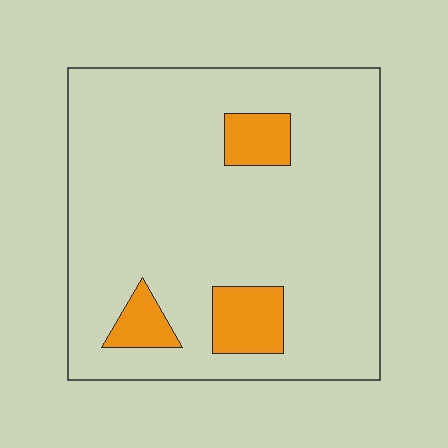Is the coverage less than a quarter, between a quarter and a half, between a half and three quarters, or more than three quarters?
Less than a quarter.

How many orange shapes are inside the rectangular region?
3.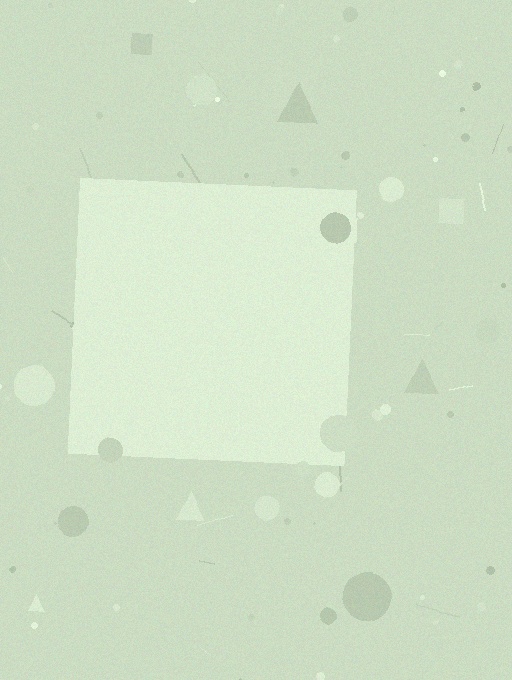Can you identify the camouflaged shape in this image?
The camouflaged shape is a square.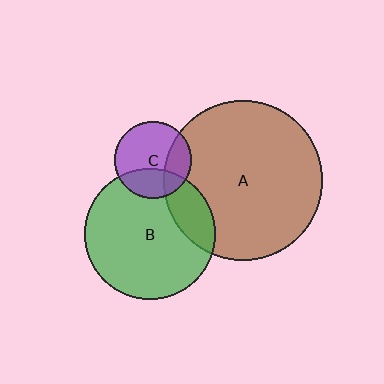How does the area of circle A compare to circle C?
Approximately 4.3 times.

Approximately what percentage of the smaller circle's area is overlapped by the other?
Approximately 25%.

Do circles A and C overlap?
Yes.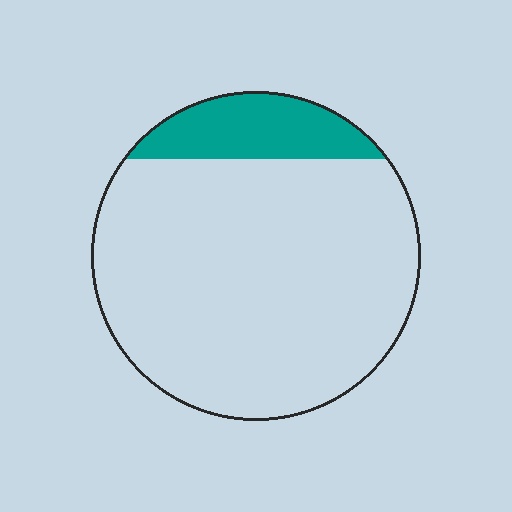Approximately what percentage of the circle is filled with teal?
Approximately 15%.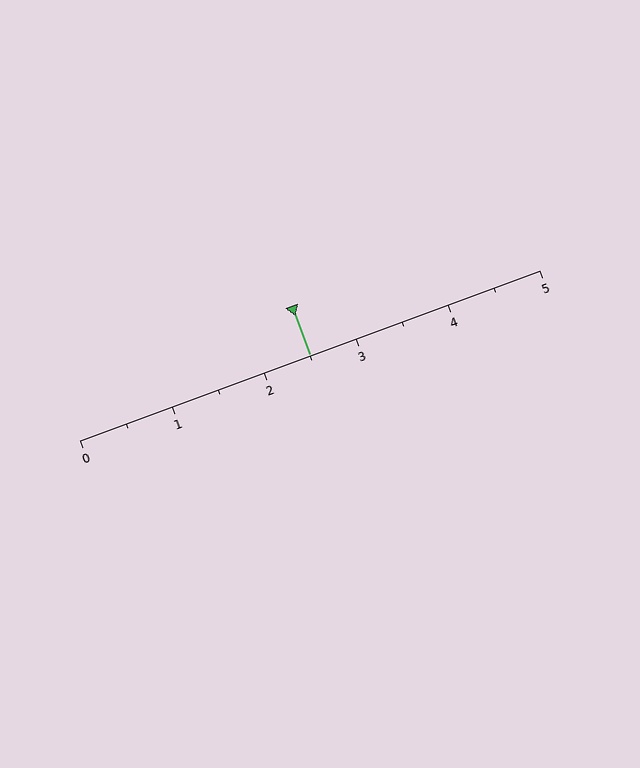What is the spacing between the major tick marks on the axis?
The major ticks are spaced 1 apart.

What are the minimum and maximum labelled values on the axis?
The axis runs from 0 to 5.